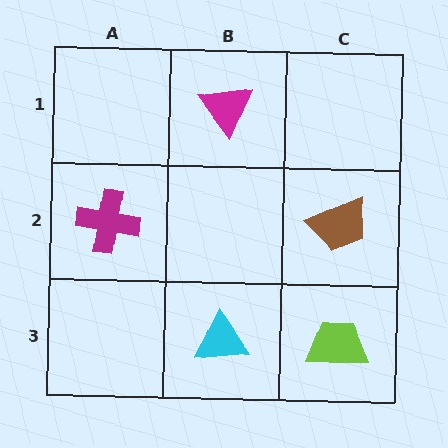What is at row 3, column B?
A cyan triangle.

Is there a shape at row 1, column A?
No, that cell is empty.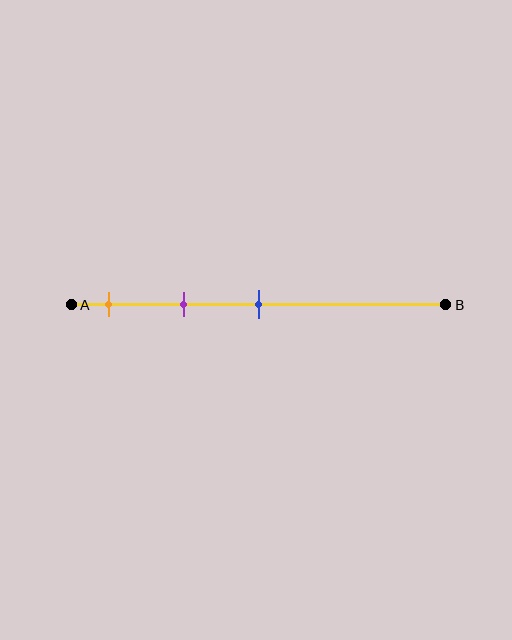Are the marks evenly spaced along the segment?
Yes, the marks are approximately evenly spaced.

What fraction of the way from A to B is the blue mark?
The blue mark is approximately 50% (0.5) of the way from A to B.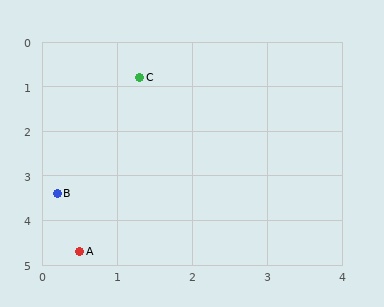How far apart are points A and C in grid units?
Points A and C are about 4.0 grid units apart.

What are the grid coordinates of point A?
Point A is at approximately (0.5, 4.7).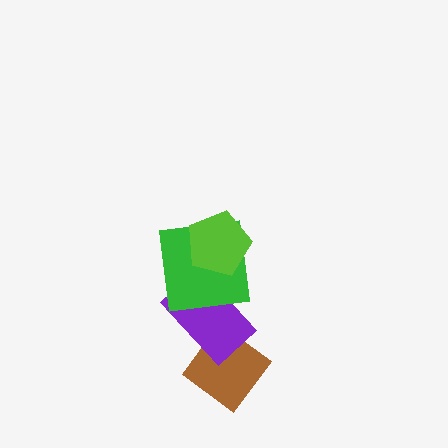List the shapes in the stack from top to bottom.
From top to bottom: the lime pentagon, the green square, the purple rectangle, the brown diamond.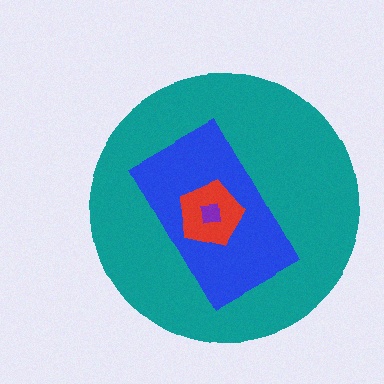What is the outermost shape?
The teal circle.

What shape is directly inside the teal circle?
The blue rectangle.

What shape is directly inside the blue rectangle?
The red pentagon.